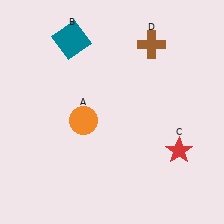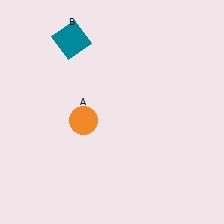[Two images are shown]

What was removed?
The brown cross (D), the red star (C) were removed in Image 2.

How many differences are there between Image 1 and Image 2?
There are 2 differences between the two images.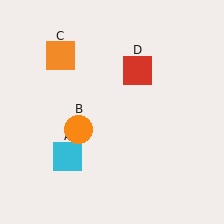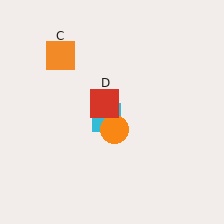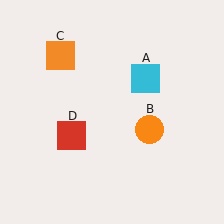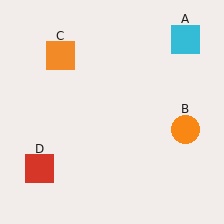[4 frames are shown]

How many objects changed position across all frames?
3 objects changed position: cyan square (object A), orange circle (object B), red square (object D).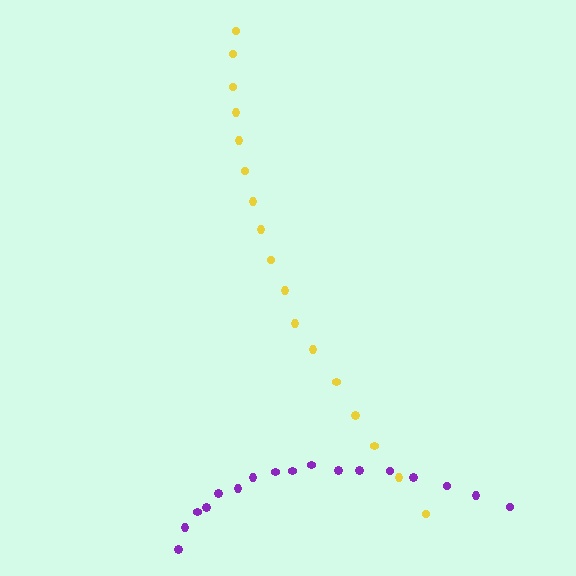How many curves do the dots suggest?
There are 2 distinct paths.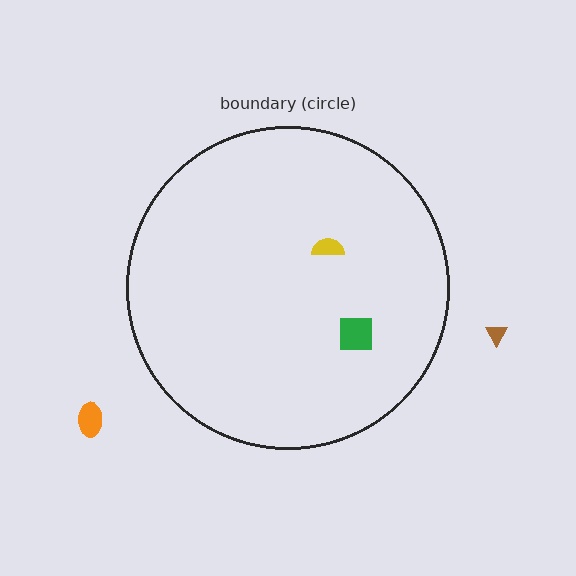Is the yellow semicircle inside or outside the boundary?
Inside.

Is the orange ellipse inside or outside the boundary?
Outside.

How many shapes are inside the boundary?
2 inside, 2 outside.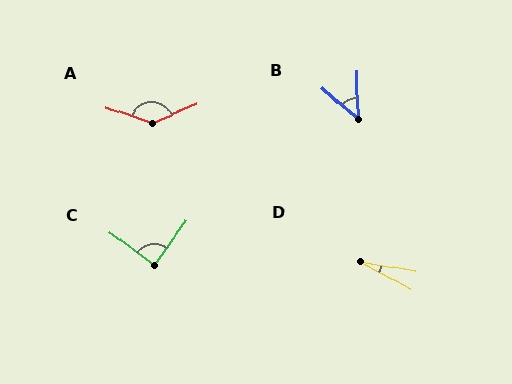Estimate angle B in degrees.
Approximately 47 degrees.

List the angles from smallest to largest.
D (19°), B (47°), C (90°), A (138°).